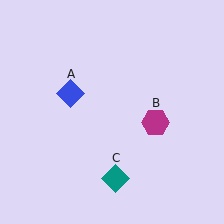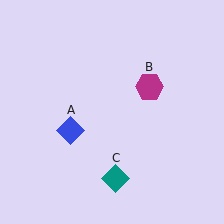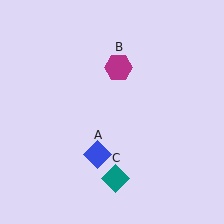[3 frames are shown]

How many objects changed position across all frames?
2 objects changed position: blue diamond (object A), magenta hexagon (object B).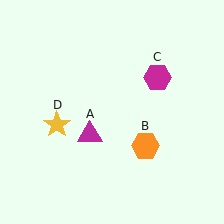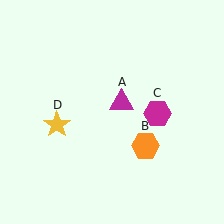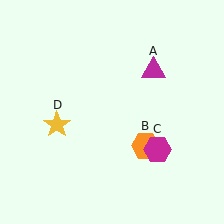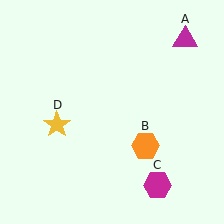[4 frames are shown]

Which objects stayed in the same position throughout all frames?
Orange hexagon (object B) and yellow star (object D) remained stationary.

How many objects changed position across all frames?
2 objects changed position: magenta triangle (object A), magenta hexagon (object C).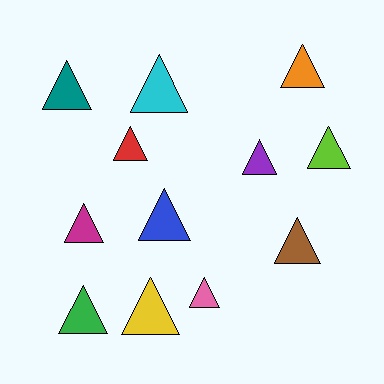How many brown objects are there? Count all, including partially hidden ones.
There is 1 brown object.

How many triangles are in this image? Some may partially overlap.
There are 12 triangles.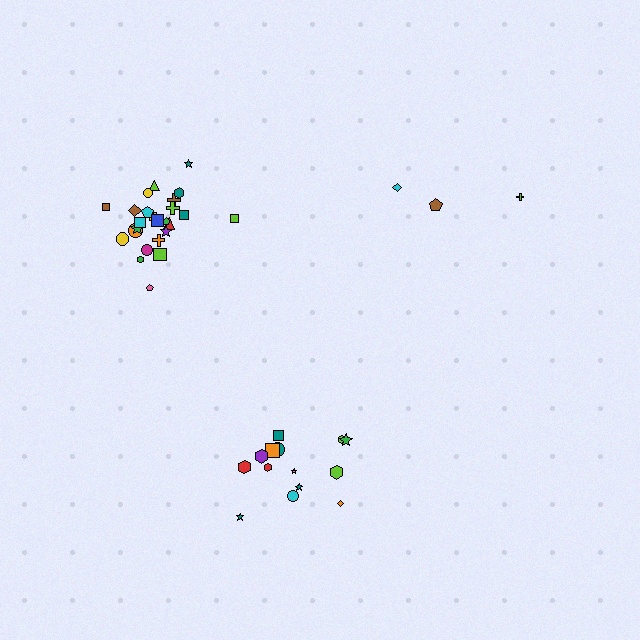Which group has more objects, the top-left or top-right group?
The top-left group.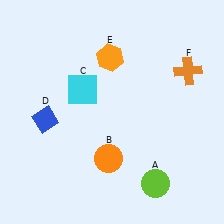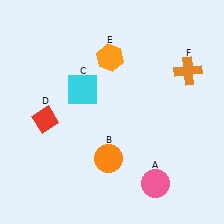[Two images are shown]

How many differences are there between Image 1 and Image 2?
There are 2 differences between the two images.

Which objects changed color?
A changed from lime to pink. D changed from blue to red.